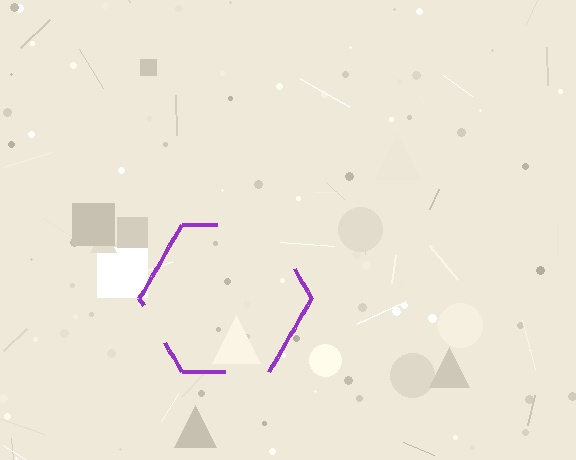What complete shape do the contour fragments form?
The contour fragments form a hexagon.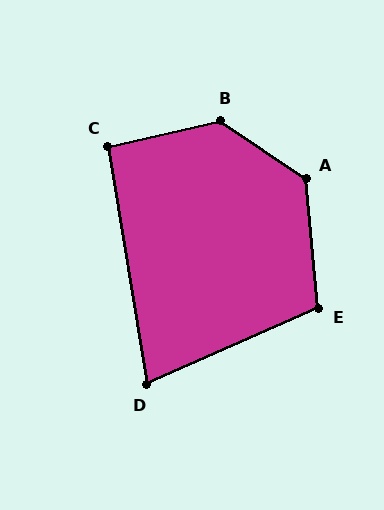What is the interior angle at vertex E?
Approximately 109 degrees (obtuse).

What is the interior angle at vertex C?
Approximately 94 degrees (approximately right).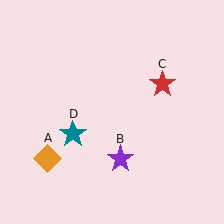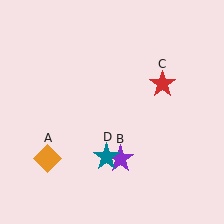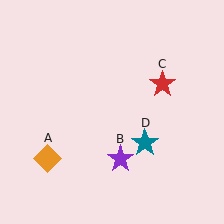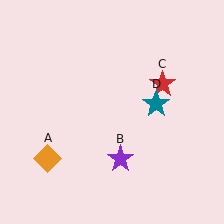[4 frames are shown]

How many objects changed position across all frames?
1 object changed position: teal star (object D).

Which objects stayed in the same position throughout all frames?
Orange diamond (object A) and purple star (object B) and red star (object C) remained stationary.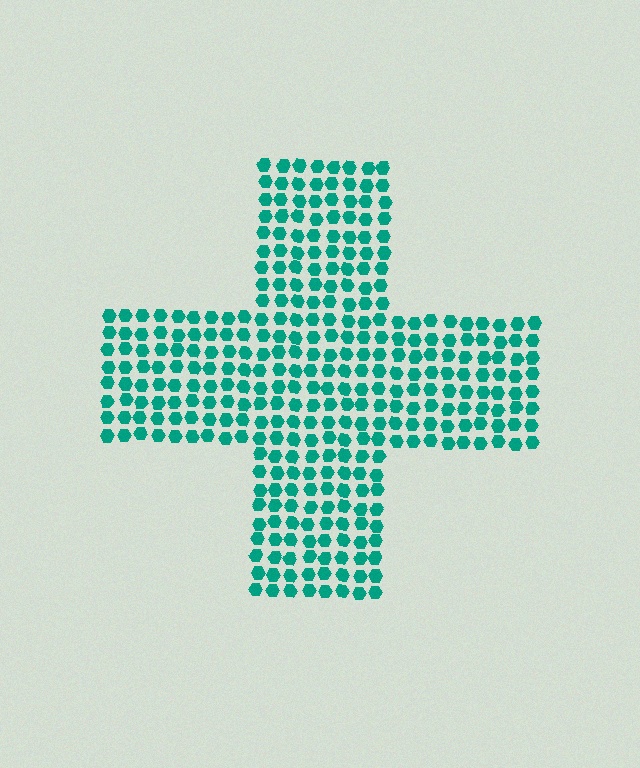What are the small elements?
The small elements are hexagons.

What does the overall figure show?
The overall figure shows a cross.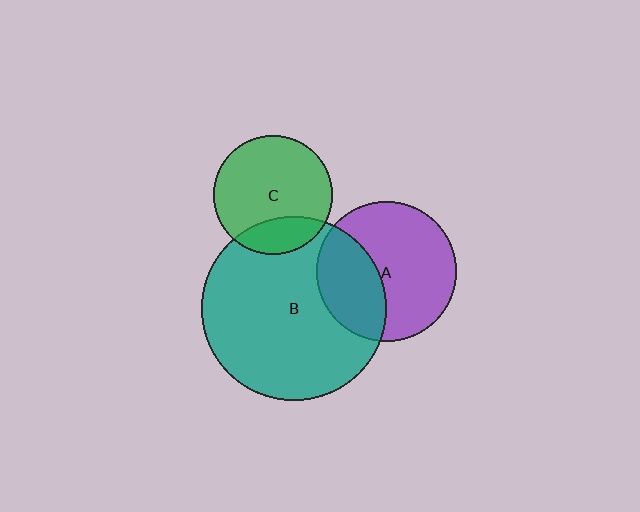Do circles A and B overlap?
Yes.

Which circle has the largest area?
Circle B (teal).